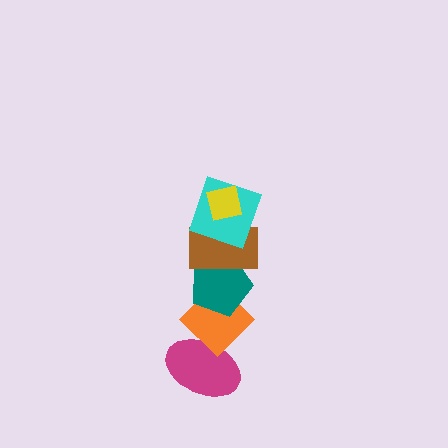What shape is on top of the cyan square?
The yellow square is on top of the cyan square.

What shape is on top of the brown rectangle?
The cyan square is on top of the brown rectangle.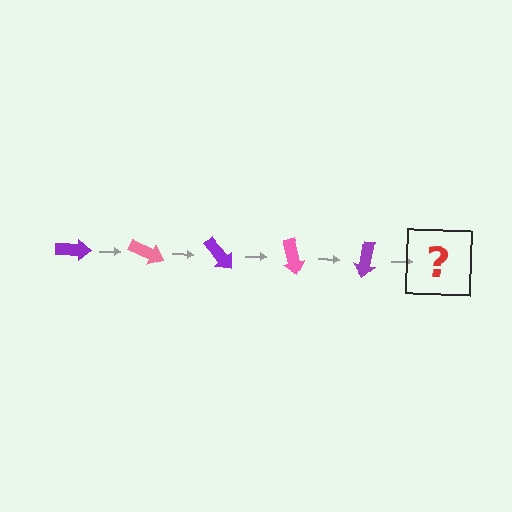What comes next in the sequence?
The next element should be a pink arrow, rotated 125 degrees from the start.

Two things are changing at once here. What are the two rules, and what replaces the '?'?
The two rules are that it rotates 25 degrees each step and the color cycles through purple and pink. The '?' should be a pink arrow, rotated 125 degrees from the start.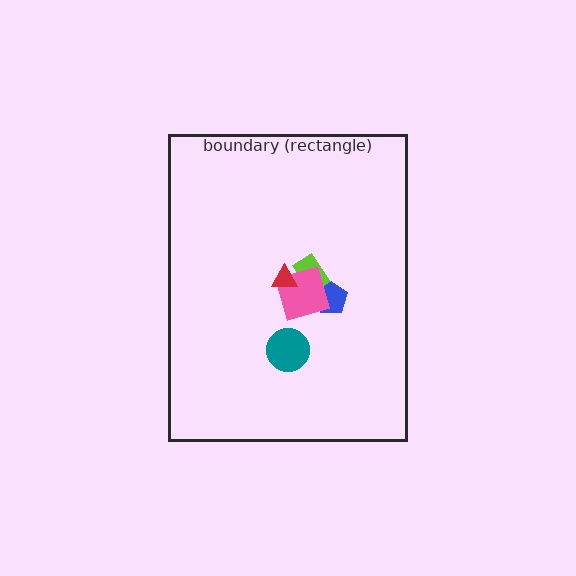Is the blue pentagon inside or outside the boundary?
Inside.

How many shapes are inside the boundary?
5 inside, 0 outside.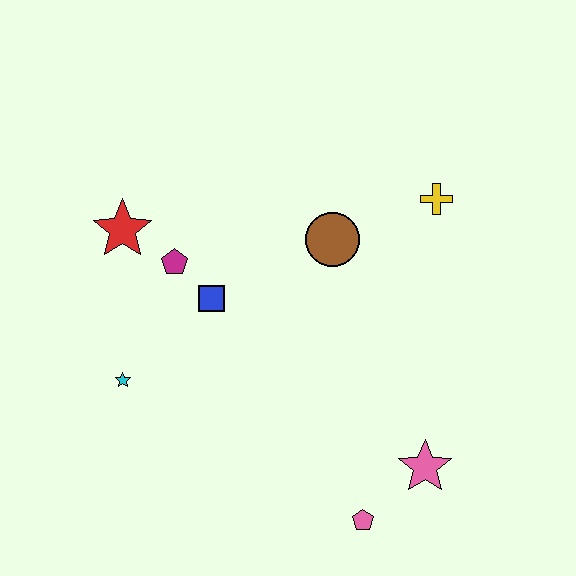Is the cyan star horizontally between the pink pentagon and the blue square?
No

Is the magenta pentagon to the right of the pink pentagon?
No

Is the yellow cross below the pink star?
No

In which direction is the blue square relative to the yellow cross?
The blue square is to the left of the yellow cross.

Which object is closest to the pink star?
The pink pentagon is closest to the pink star.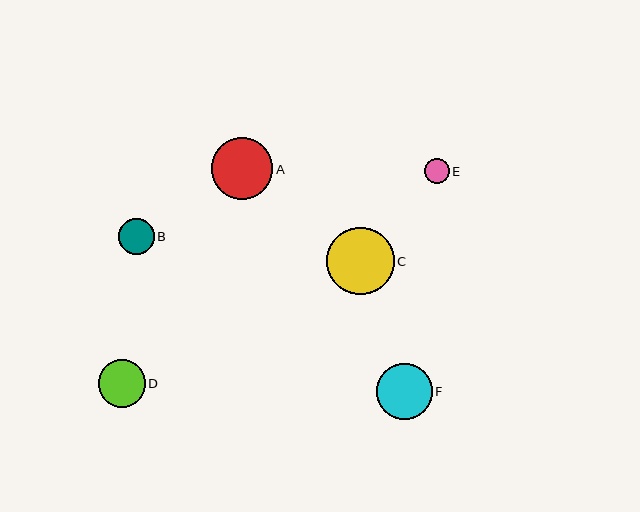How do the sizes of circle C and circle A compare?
Circle C and circle A are approximately the same size.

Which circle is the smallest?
Circle E is the smallest with a size of approximately 25 pixels.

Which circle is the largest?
Circle C is the largest with a size of approximately 67 pixels.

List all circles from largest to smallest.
From largest to smallest: C, A, F, D, B, E.